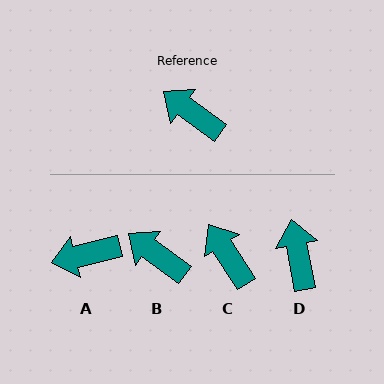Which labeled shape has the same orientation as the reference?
B.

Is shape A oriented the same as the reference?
No, it is off by about 50 degrees.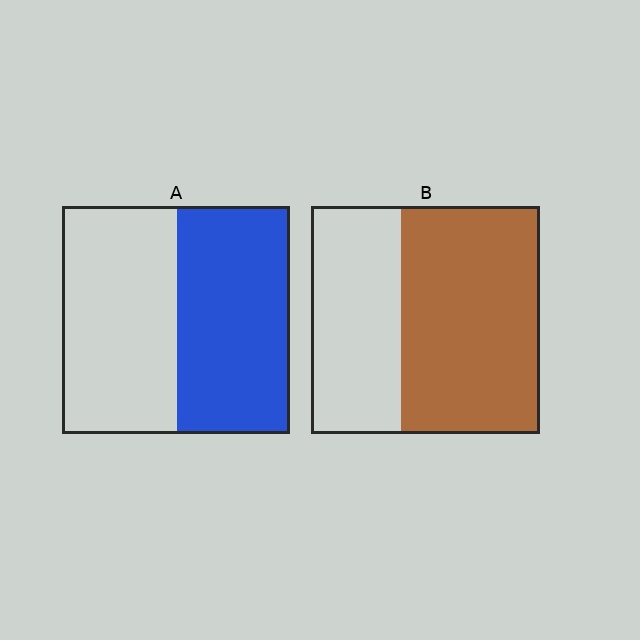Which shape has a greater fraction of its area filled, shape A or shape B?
Shape B.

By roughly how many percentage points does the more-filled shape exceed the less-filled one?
By roughly 10 percentage points (B over A).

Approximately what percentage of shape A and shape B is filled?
A is approximately 50% and B is approximately 60%.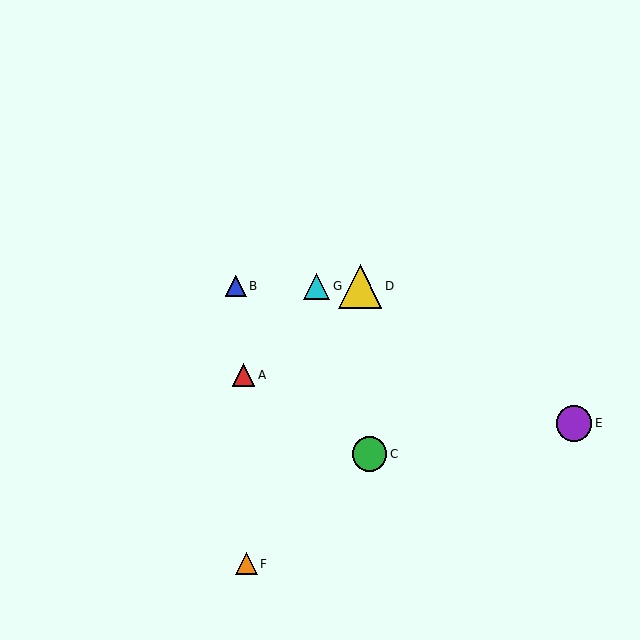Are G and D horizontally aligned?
Yes, both are at y≈286.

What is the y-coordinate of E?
Object E is at y≈423.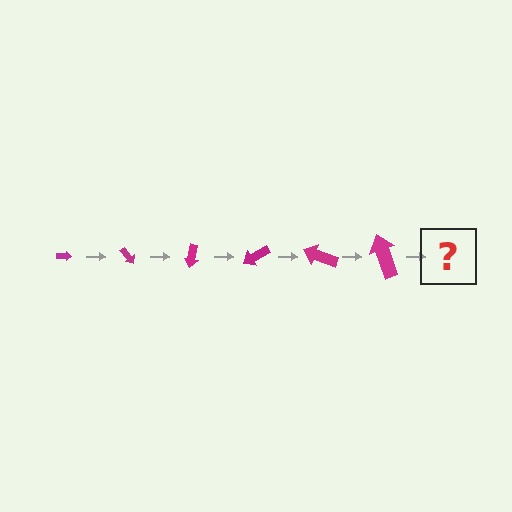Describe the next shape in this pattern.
It should be an arrow, larger than the previous one and rotated 300 degrees from the start.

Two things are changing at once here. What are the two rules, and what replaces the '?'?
The two rules are that the arrow grows larger each step and it rotates 50 degrees each step. The '?' should be an arrow, larger than the previous one and rotated 300 degrees from the start.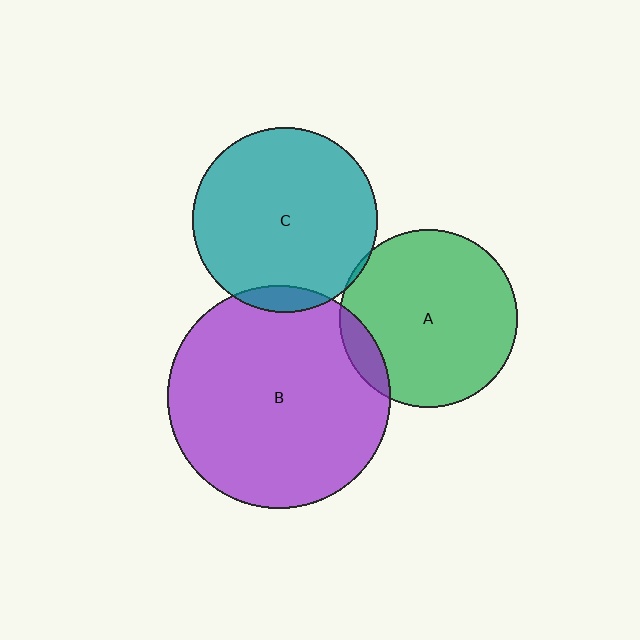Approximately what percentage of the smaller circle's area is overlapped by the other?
Approximately 5%.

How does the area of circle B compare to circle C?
Approximately 1.5 times.